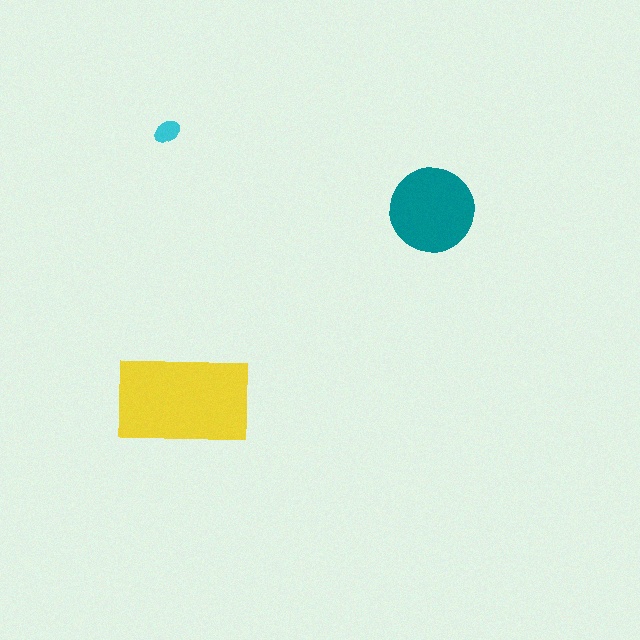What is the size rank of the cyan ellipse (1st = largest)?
3rd.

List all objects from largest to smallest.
The yellow rectangle, the teal circle, the cyan ellipse.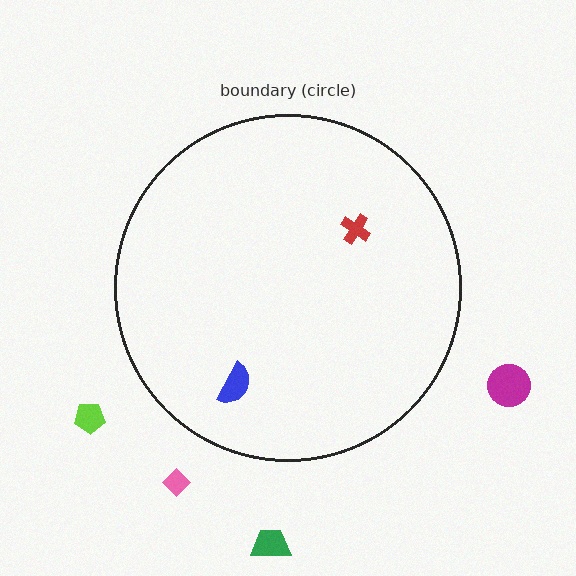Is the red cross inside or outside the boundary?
Inside.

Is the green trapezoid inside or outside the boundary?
Outside.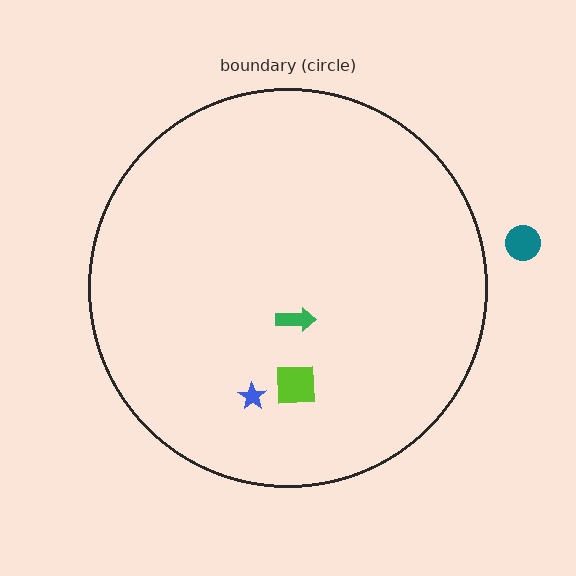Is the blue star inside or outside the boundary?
Inside.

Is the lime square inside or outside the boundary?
Inside.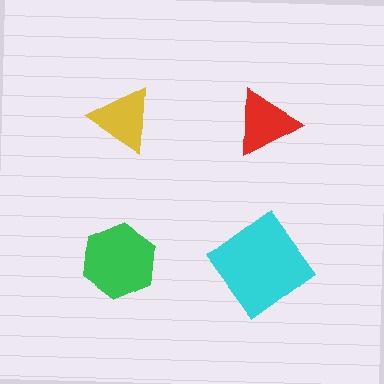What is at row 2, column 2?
A cyan diamond.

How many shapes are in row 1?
2 shapes.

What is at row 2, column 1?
A green hexagon.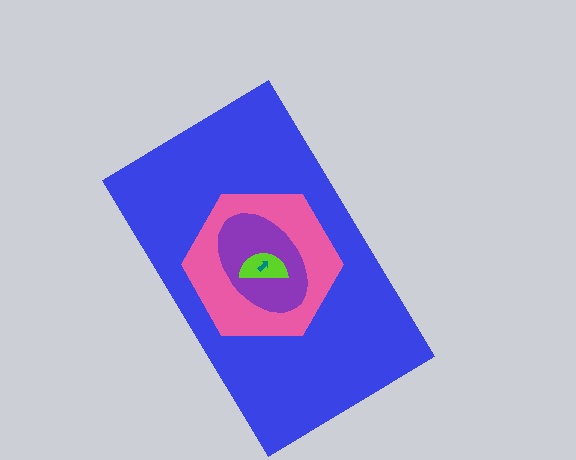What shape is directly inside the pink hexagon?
The purple ellipse.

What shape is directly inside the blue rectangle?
The pink hexagon.